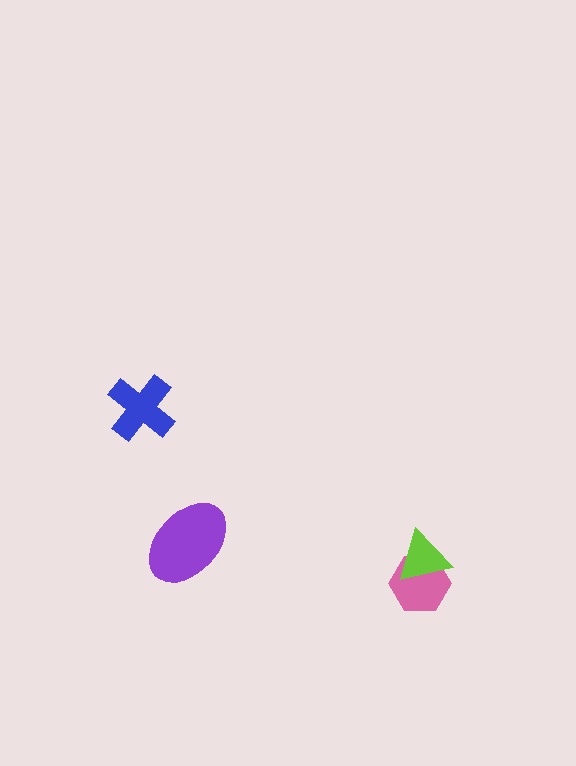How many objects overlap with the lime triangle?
1 object overlaps with the lime triangle.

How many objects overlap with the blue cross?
0 objects overlap with the blue cross.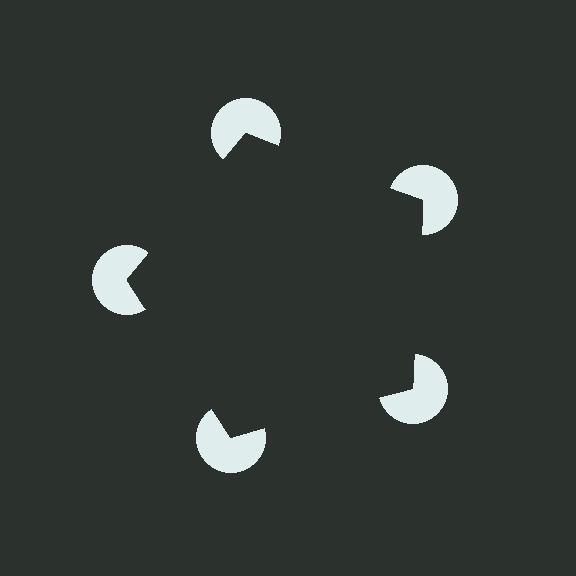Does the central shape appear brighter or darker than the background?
It typically appears slightly darker than the background, even though no actual brightness change is drawn.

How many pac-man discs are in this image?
There are 5 — one at each vertex of the illusory pentagon.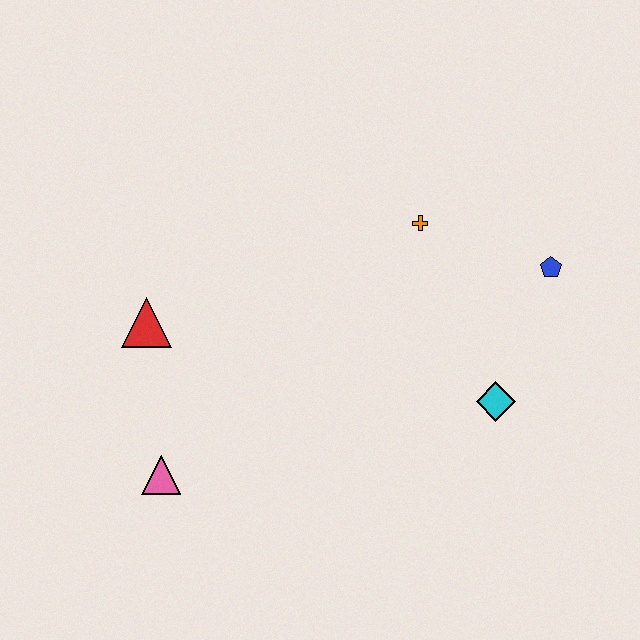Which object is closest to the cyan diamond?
The blue pentagon is closest to the cyan diamond.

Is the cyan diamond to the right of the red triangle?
Yes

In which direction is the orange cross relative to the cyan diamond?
The orange cross is above the cyan diamond.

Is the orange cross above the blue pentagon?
Yes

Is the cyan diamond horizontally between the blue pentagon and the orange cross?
Yes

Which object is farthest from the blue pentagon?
The pink triangle is farthest from the blue pentagon.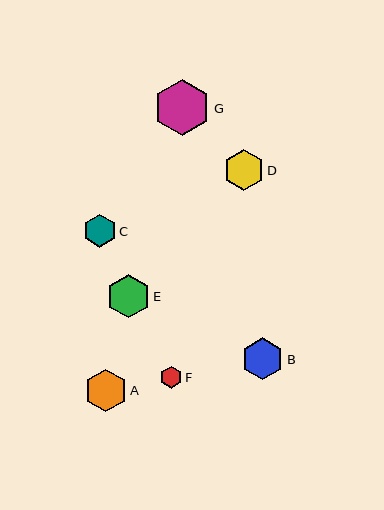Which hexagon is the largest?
Hexagon G is the largest with a size of approximately 57 pixels.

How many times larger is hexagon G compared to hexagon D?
Hexagon G is approximately 1.4 times the size of hexagon D.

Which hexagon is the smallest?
Hexagon F is the smallest with a size of approximately 22 pixels.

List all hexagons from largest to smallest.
From largest to smallest: G, E, A, B, D, C, F.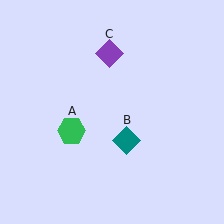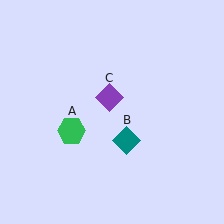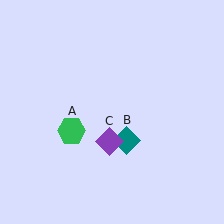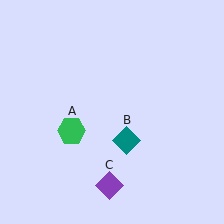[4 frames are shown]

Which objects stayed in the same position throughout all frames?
Green hexagon (object A) and teal diamond (object B) remained stationary.